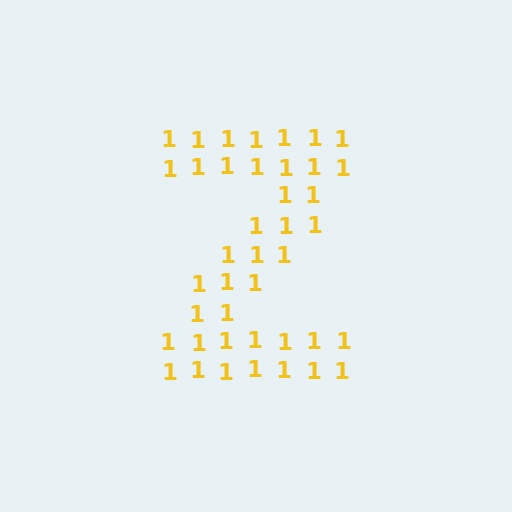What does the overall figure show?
The overall figure shows the letter Z.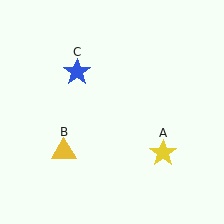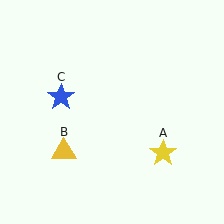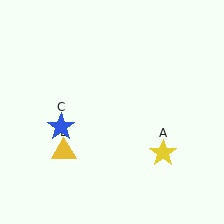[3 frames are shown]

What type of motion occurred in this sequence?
The blue star (object C) rotated counterclockwise around the center of the scene.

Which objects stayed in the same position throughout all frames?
Yellow star (object A) and yellow triangle (object B) remained stationary.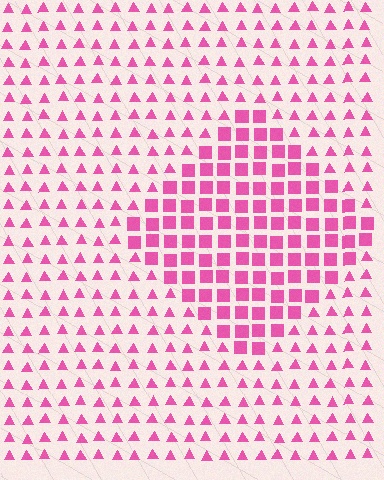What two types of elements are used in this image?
The image uses squares inside the diamond region and triangles outside it.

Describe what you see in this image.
The image is filled with small pink elements arranged in a uniform grid. A diamond-shaped region contains squares, while the surrounding area contains triangles. The boundary is defined purely by the change in element shape.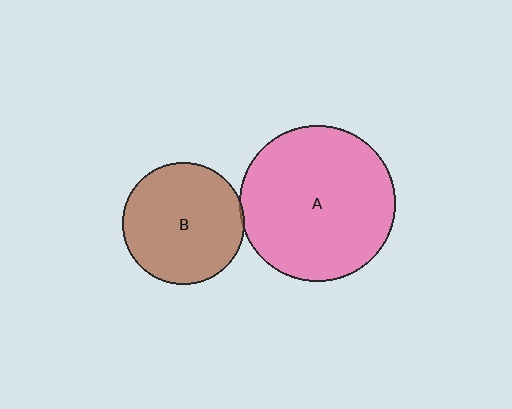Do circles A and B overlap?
Yes.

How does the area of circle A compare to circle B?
Approximately 1.6 times.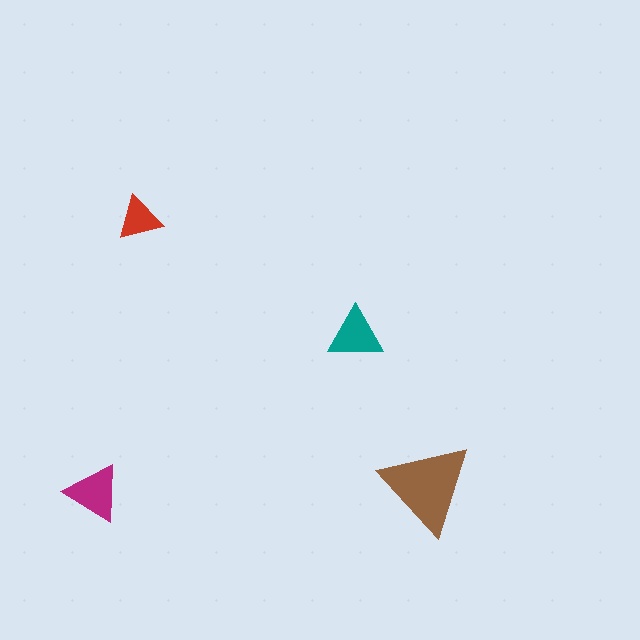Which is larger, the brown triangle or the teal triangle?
The brown one.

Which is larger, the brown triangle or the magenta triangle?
The brown one.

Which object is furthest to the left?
The magenta triangle is leftmost.